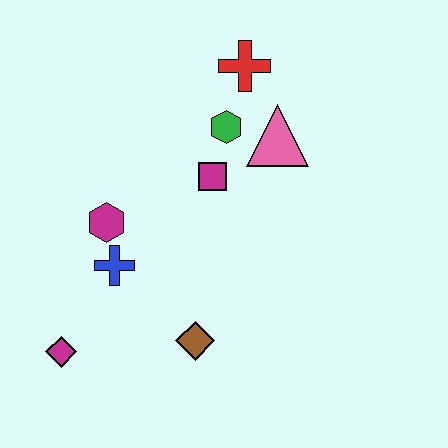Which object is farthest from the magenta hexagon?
The red cross is farthest from the magenta hexagon.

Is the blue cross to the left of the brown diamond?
Yes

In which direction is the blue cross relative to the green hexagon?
The blue cross is below the green hexagon.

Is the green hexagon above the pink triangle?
Yes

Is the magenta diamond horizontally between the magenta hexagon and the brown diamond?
No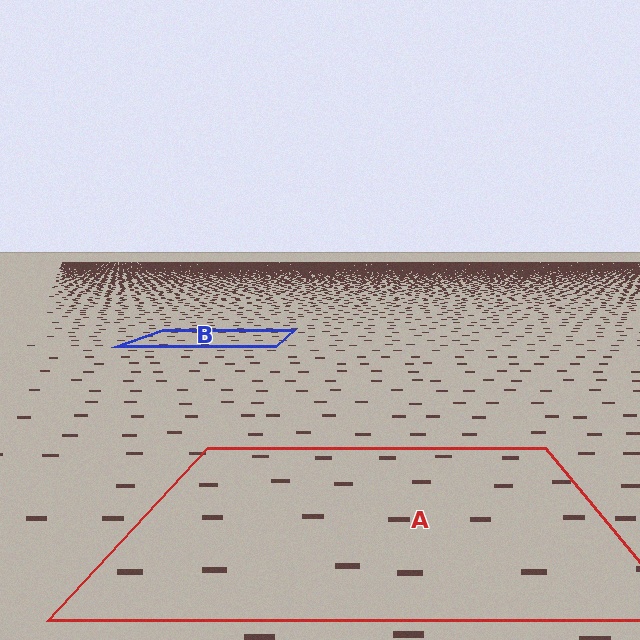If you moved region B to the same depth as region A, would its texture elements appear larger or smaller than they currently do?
They would appear larger. At a closer depth, the same texture elements are projected at a bigger on-screen size.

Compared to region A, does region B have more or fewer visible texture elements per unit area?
Region B has more texture elements per unit area — they are packed more densely because it is farther away.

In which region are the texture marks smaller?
The texture marks are smaller in region B, because it is farther away.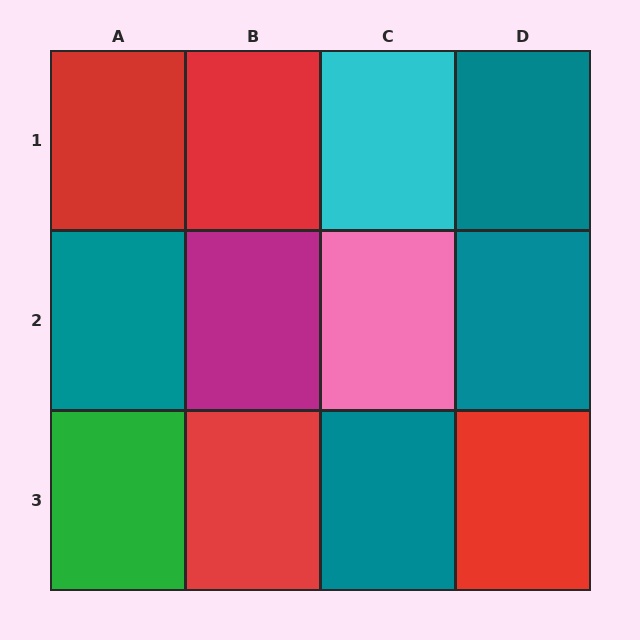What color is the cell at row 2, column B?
Magenta.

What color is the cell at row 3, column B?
Red.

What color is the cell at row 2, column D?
Teal.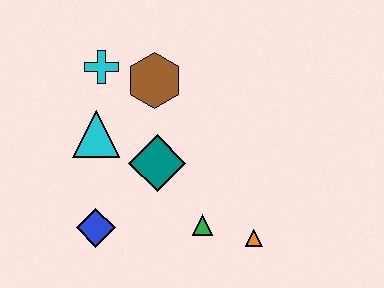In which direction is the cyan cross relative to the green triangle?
The cyan cross is above the green triangle.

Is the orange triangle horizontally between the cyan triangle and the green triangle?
No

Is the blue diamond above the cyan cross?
No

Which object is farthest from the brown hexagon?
The orange triangle is farthest from the brown hexagon.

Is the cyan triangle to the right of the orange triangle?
No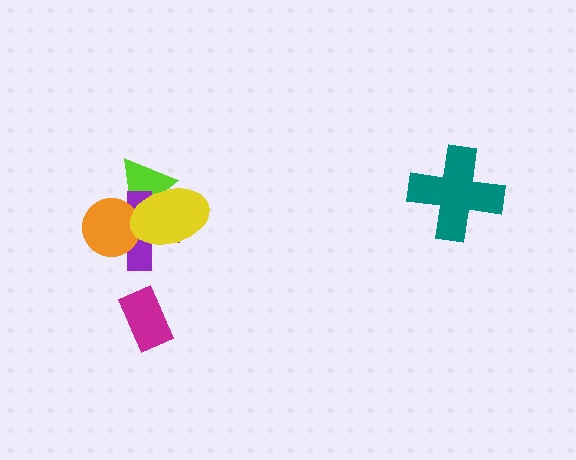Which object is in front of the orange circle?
The yellow ellipse is in front of the orange circle.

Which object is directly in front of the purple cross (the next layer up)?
The orange circle is directly in front of the purple cross.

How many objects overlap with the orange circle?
3 objects overlap with the orange circle.